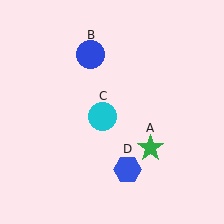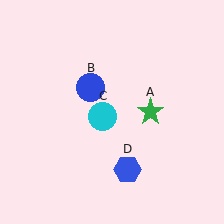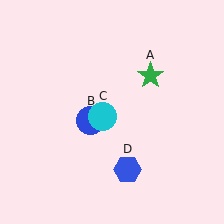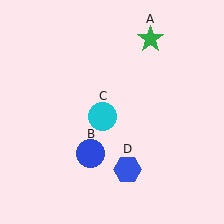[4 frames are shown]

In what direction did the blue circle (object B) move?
The blue circle (object B) moved down.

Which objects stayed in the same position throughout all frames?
Cyan circle (object C) and blue hexagon (object D) remained stationary.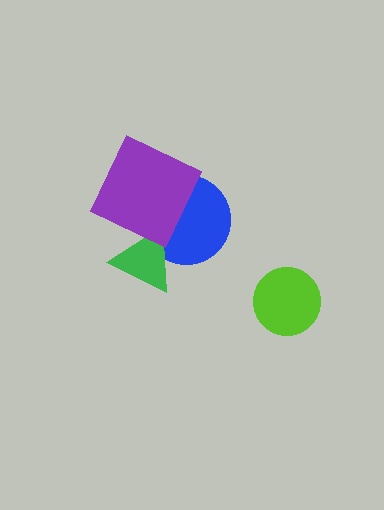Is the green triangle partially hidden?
Yes, it is partially covered by another shape.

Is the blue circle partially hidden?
Yes, it is partially covered by another shape.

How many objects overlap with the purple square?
2 objects overlap with the purple square.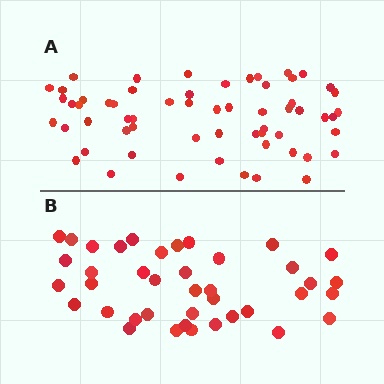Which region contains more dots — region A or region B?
Region A (the top region) has more dots.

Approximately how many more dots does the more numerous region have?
Region A has approximately 20 more dots than region B.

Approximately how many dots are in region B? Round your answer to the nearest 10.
About 40 dots.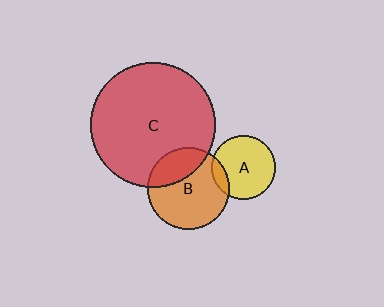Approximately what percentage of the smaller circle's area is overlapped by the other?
Approximately 30%.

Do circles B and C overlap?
Yes.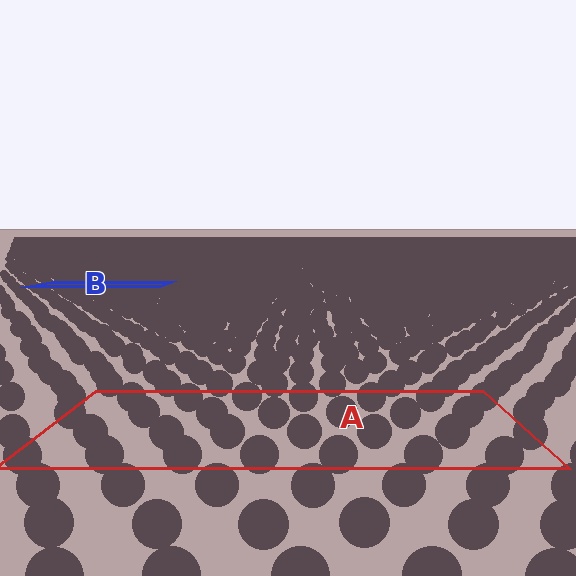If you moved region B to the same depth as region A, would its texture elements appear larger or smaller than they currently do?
They would appear larger. At a closer depth, the same texture elements are projected at a bigger on-screen size.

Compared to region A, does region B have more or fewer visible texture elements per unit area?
Region B has more texture elements per unit area — they are packed more densely because it is farther away.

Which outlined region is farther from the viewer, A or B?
Region B is farther from the viewer — the texture elements inside it appear smaller and more densely packed.